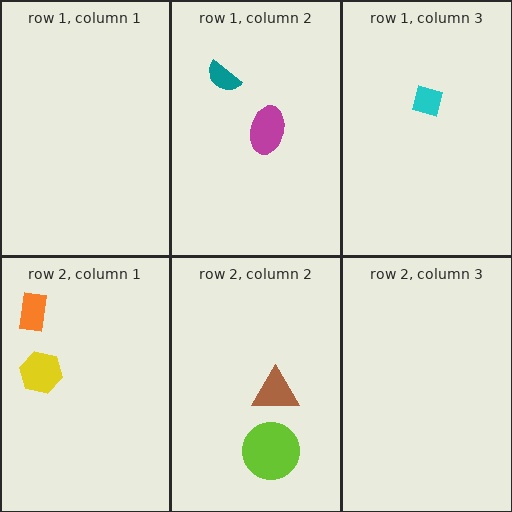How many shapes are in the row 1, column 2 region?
2.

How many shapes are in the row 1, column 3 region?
1.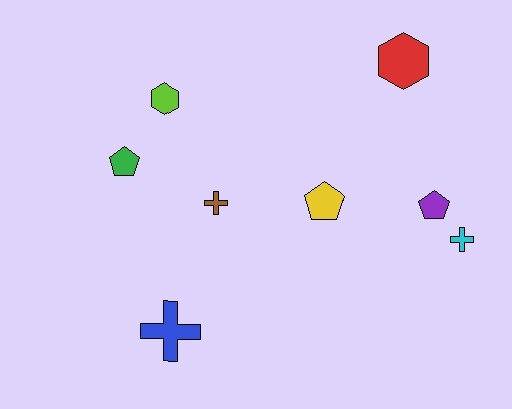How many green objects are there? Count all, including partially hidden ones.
There is 1 green object.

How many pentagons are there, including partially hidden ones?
There are 3 pentagons.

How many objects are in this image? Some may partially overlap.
There are 8 objects.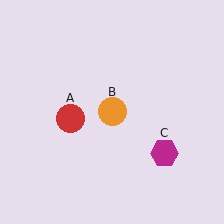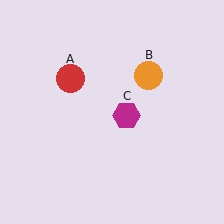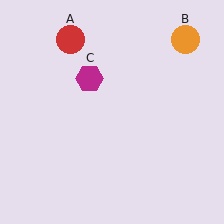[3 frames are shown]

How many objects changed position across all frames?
3 objects changed position: red circle (object A), orange circle (object B), magenta hexagon (object C).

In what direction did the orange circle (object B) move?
The orange circle (object B) moved up and to the right.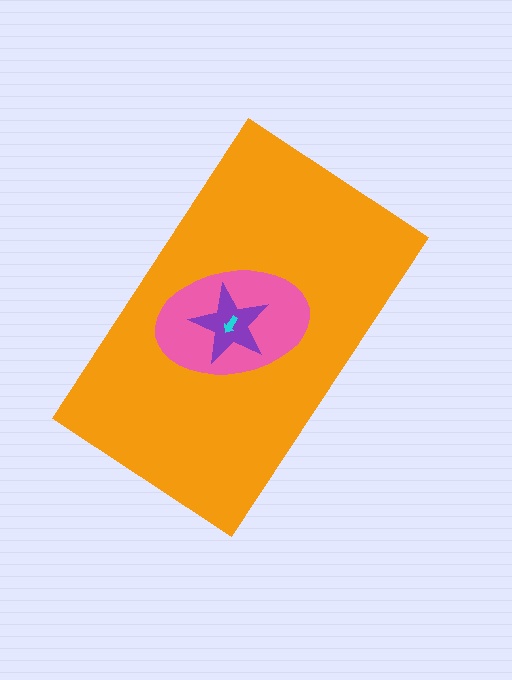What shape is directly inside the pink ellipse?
The purple star.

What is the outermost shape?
The orange rectangle.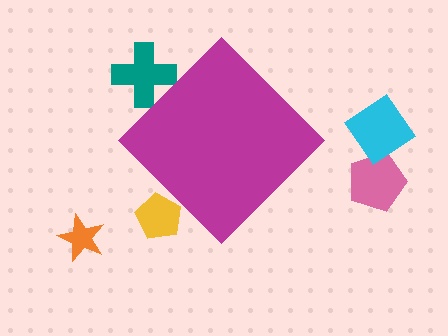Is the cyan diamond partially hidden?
No, the cyan diamond is fully visible.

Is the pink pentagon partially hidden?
No, the pink pentagon is fully visible.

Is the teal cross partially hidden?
Yes, the teal cross is partially hidden behind the magenta diamond.